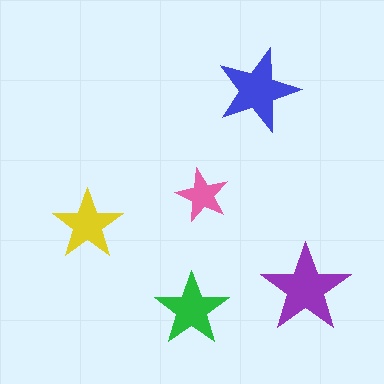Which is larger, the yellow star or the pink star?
The yellow one.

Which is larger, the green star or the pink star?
The green one.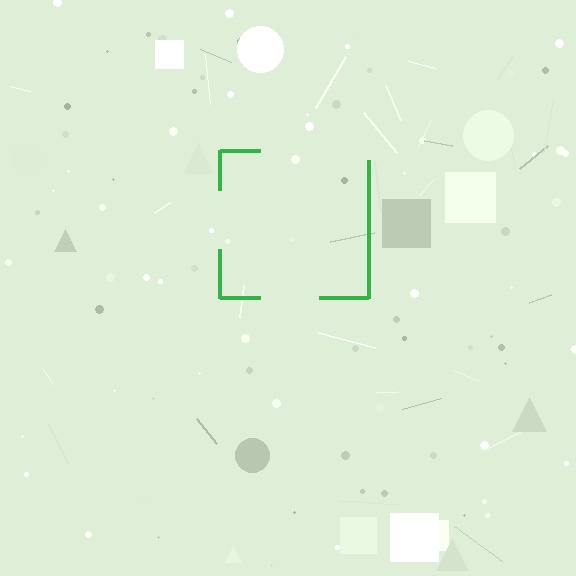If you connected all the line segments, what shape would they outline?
They would outline a square.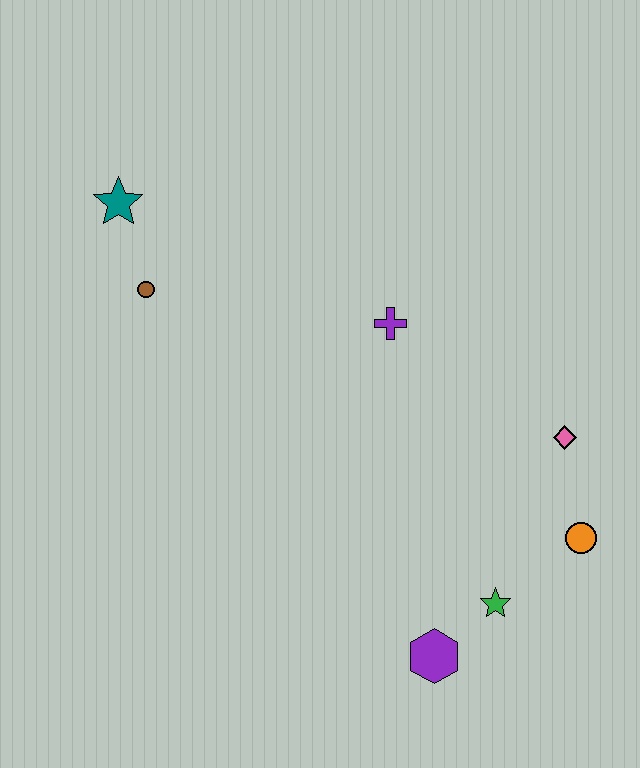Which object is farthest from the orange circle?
The teal star is farthest from the orange circle.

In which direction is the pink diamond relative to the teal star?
The pink diamond is to the right of the teal star.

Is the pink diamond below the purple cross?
Yes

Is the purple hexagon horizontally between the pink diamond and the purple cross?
Yes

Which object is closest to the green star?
The purple hexagon is closest to the green star.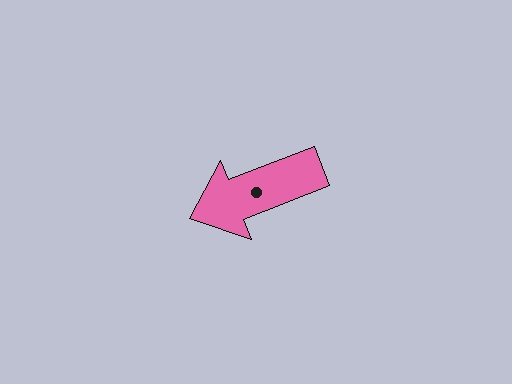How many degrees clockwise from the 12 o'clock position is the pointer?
Approximately 248 degrees.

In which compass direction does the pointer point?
West.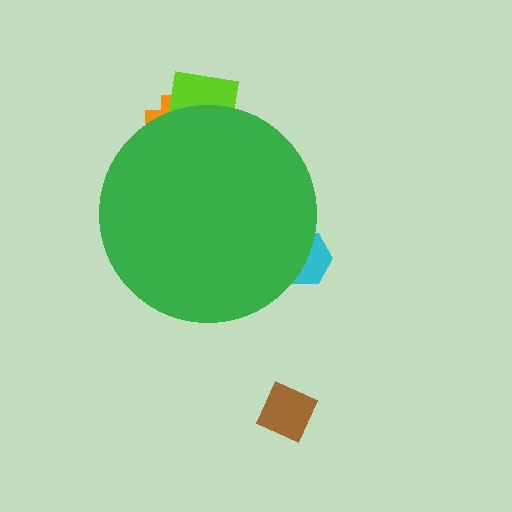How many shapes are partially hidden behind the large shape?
3 shapes are partially hidden.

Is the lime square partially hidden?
Yes, the lime square is partially hidden behind the green circle.